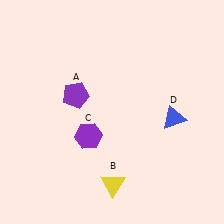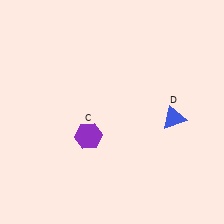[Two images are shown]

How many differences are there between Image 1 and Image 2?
There are 2 differences between the two images.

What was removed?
The yellow triangle (B), the purple pentagon (A) were removed in Image 2.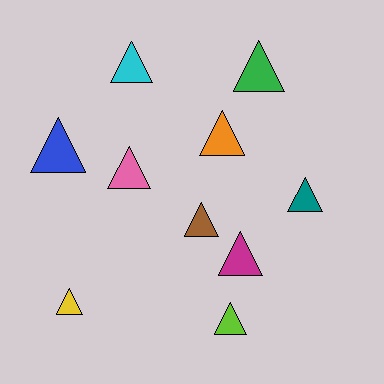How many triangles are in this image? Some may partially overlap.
There are 10 triangles.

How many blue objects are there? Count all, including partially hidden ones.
There is 1 blue object.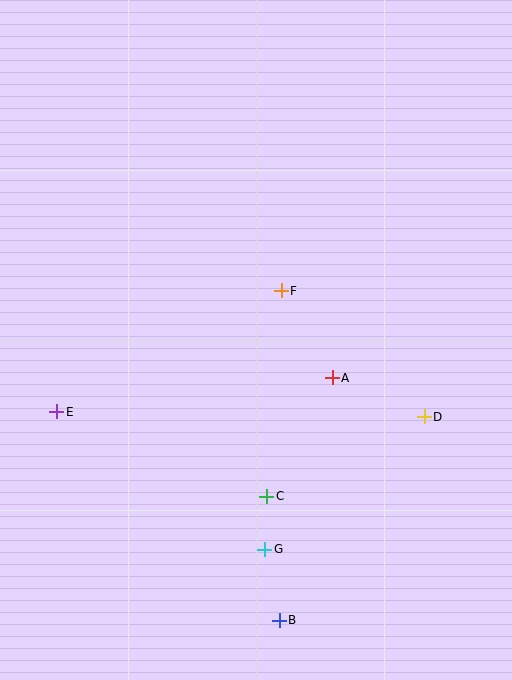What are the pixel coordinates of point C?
Point C is at (267, 496).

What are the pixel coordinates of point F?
Point F is at (281, 291).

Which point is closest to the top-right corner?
Point F is closest to the top-right corner.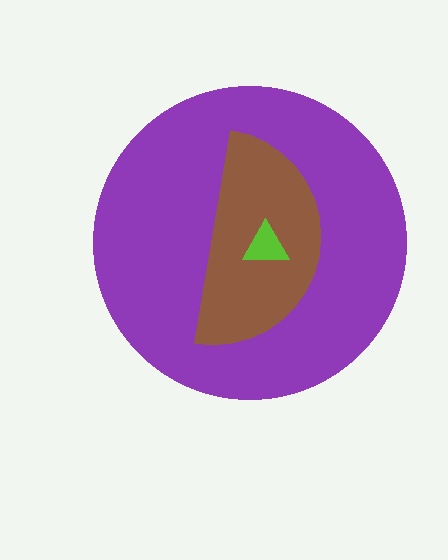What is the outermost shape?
The purple circle.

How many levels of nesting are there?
3.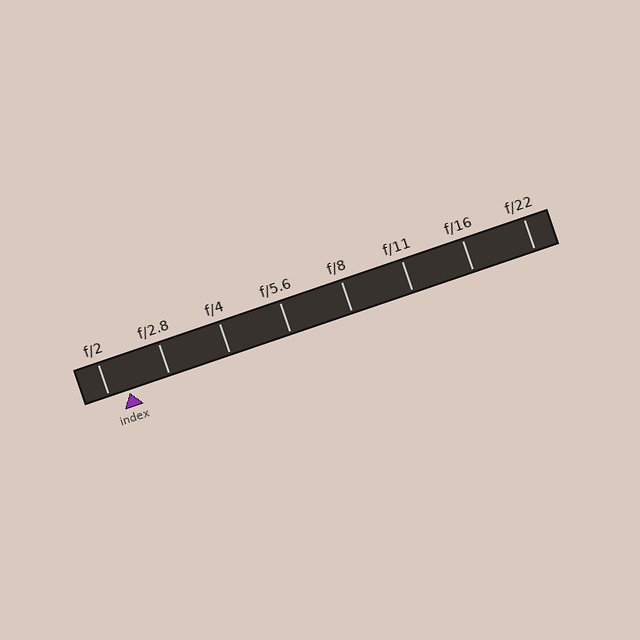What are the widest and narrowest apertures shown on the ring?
The widest aperture shown is f/2 and the narrowest is f/22.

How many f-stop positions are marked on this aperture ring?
There are 8 f-stop positions marked.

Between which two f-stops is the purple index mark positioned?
The index mark is between f/2 and f/2.8.